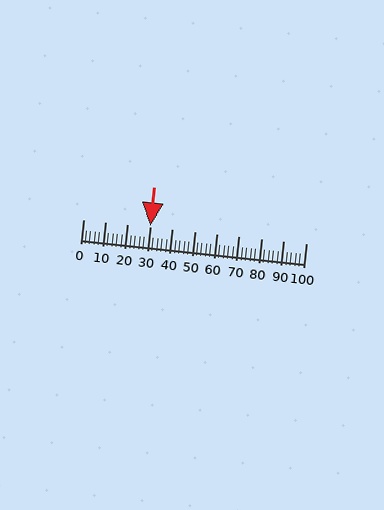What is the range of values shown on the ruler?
The ruler shows values from 0 to 100.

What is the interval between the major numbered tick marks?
The major tick marks are spaced 10 units apart.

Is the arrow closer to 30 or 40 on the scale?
The arrow is closer to 30.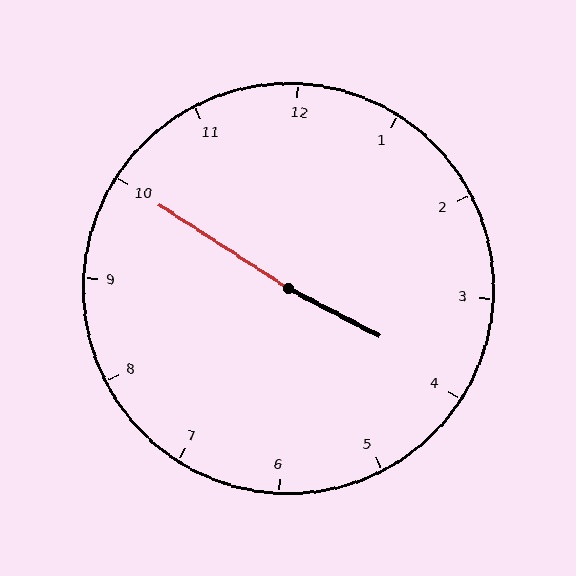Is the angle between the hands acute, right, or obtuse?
It is obtuse.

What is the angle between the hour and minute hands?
Approximately 175 degrees.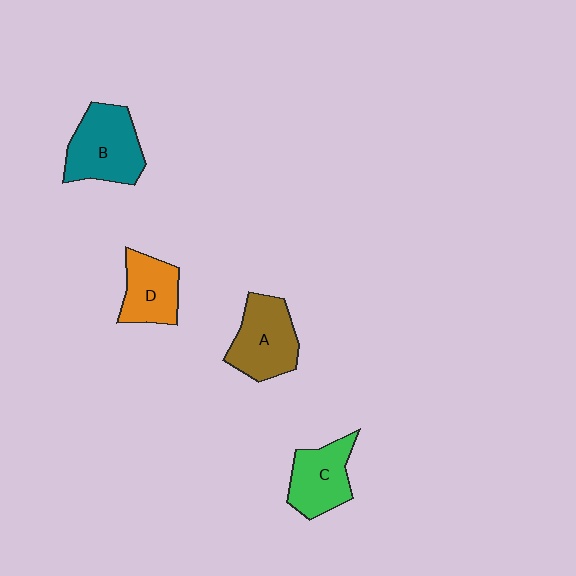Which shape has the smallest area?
Shape D (orange).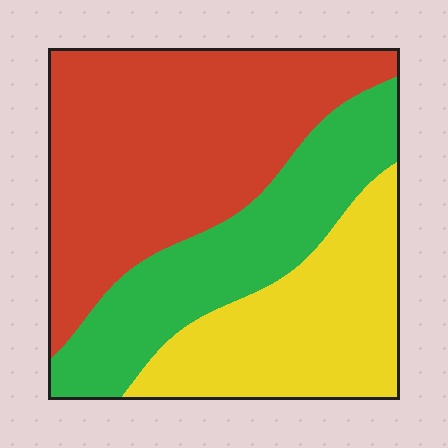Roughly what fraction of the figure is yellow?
Yellow covers roughly 25% of the figure.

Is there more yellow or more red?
Red.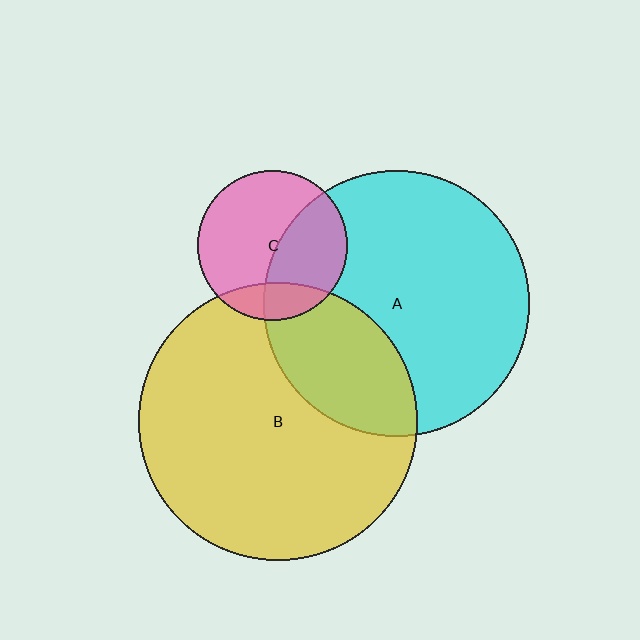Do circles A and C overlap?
Yes.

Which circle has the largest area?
Circle B (yellow).